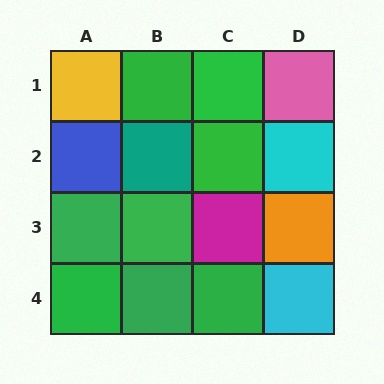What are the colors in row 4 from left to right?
Green, green, green, cyan.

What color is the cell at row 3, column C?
Magenta.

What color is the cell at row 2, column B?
Teal.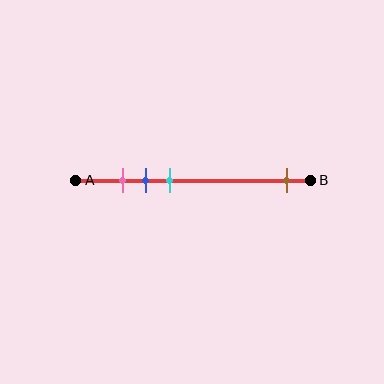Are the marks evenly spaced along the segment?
No, the marks are not evenly spaced.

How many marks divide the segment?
There are 4 marks dividing the segment.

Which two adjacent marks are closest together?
The pink and blue marks are the closest adjacent pair.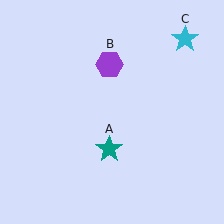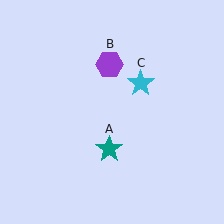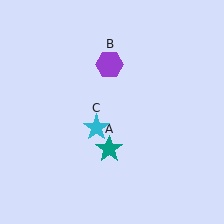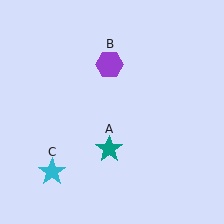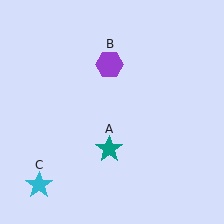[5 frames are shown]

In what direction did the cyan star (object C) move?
The cyan star (object C) moved down and to the left.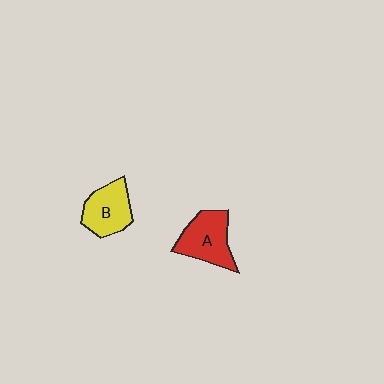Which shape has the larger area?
Shape A (red).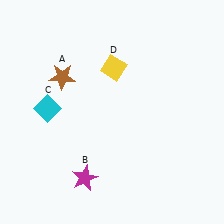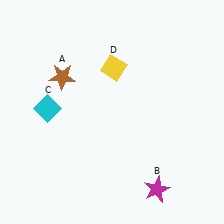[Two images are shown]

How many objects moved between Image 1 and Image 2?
1 object moved between the two images.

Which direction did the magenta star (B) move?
The magenta star (B) moved right.